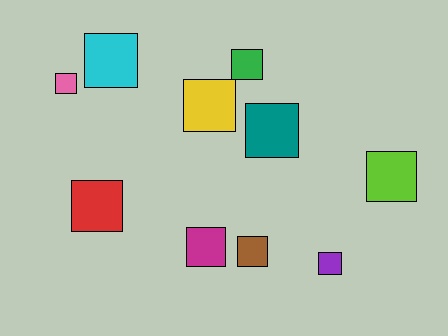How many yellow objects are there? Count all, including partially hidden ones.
There is 1 yellow object.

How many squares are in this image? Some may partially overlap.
There are 10 squares.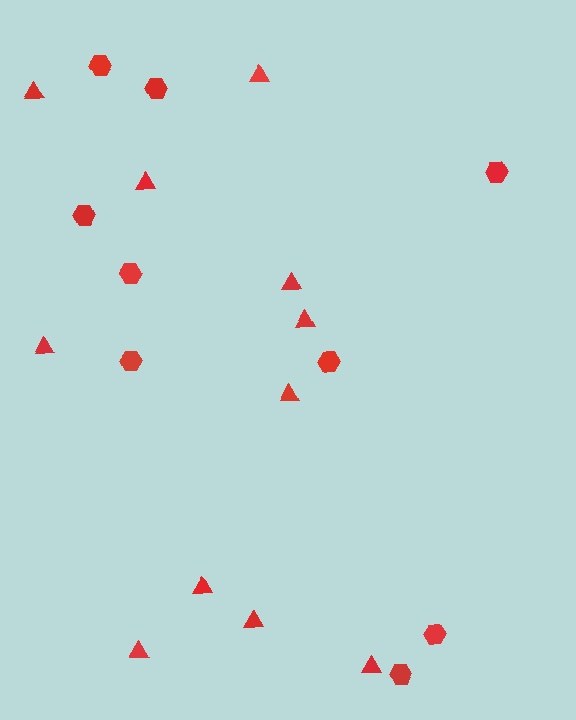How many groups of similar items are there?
There are 2 groups: one group of hexagons (9) and one group of triangles (11).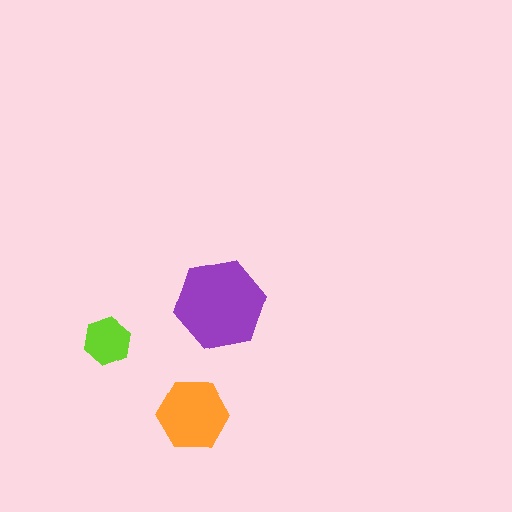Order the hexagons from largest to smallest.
the purple one, the orange one, the lime one.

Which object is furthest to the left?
The lime hexagon is leftmost.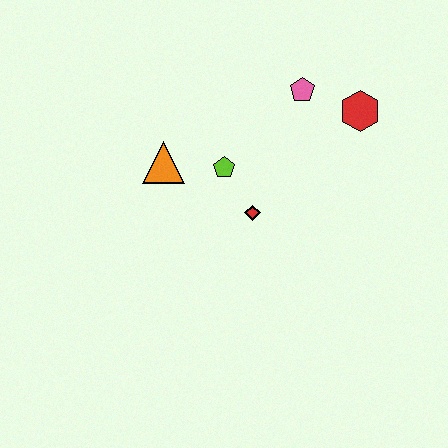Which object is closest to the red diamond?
The lime pentagon is closest to the red diamond.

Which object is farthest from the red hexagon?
The orange triangle is farthest from the red hexagon.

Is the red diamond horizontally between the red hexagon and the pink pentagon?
No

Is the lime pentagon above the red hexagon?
No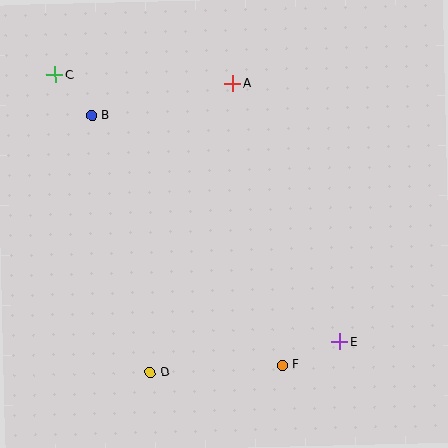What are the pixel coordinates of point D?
Point D is at (150, 372).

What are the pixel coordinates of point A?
Point A is at (233, 84).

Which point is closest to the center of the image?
Point A at (233, 84) is closest to the center.